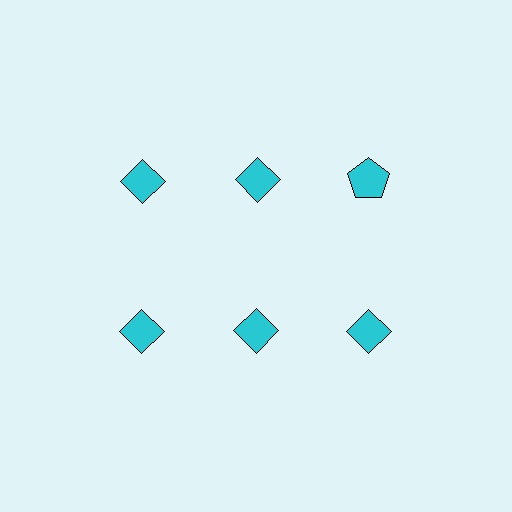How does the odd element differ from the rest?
It has a different shape: pentagon instead of diamond.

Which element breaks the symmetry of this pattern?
The cyan pentagon in the top row, center column breaks the symmetry. All other shapes are cyan diamonds.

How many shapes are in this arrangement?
There are 6 shapes arranged in a grid pattern.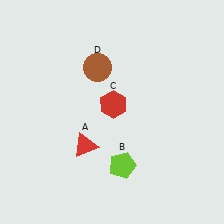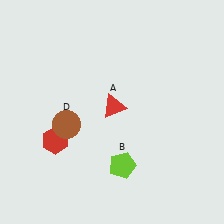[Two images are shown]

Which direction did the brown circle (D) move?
The brown circle (D) moved down.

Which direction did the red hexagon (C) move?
The red hexagon (C) moved left.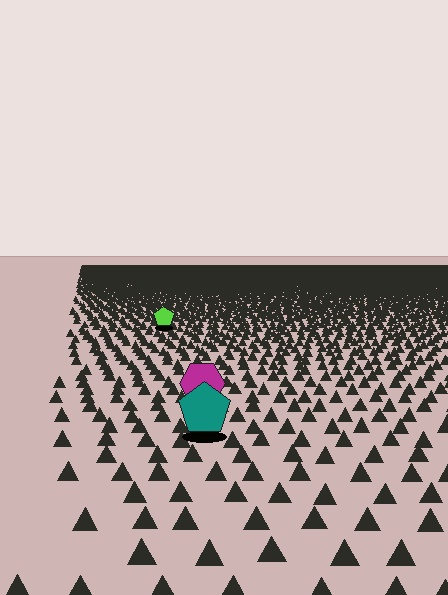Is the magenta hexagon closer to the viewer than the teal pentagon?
No. The teal pentagon is closer — you can tell from the texture gradient: the ground texture is coarser near it.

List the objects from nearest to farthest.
From nearest to farthest: the teal pentagon, the magenta hexagon, the lime pentagon.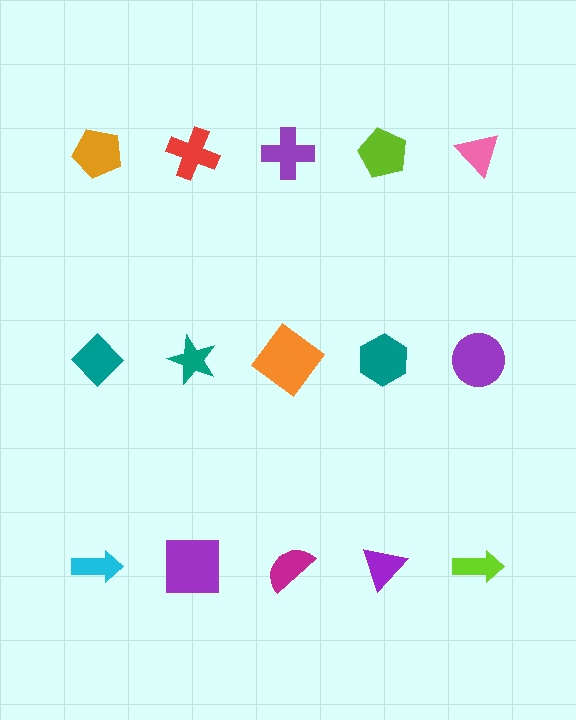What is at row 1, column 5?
A pink triangle.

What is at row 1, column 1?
An orange pentagon.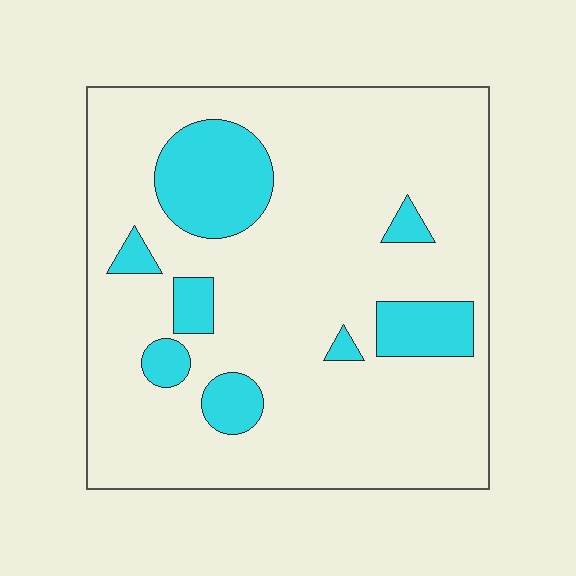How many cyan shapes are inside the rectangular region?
8.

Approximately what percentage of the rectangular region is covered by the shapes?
Approximately 15%.